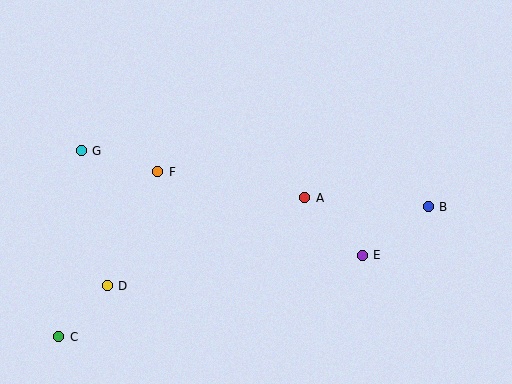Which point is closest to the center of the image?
Point A at (305, 198) is closest to the center.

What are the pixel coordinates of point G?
Point G is at (81, 151).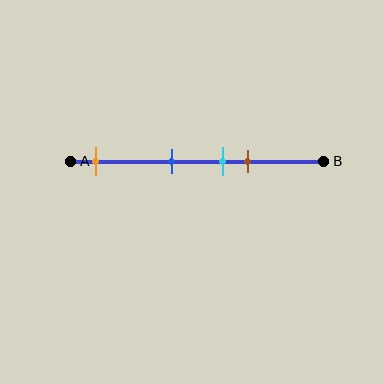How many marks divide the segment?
There are 4 marks dividing the segment.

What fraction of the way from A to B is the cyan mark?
The cyan mark is approximately 60% (0.6) of the way from A to B.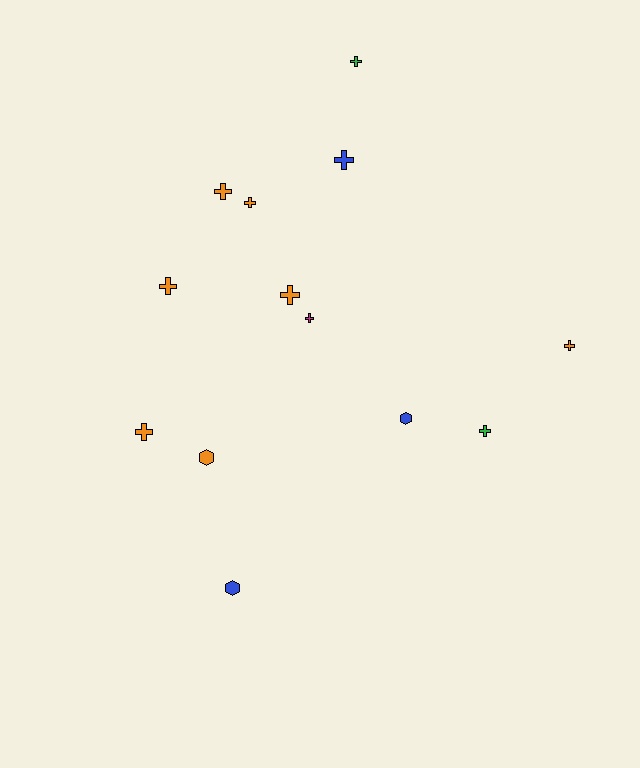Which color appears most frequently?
Orange, with 7 objects.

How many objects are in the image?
There are 13 objects.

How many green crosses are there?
There are 2 green crosses.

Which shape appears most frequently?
Cross, with 10 objects.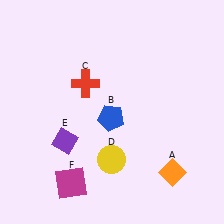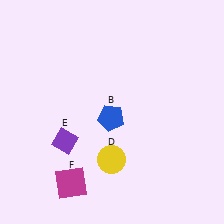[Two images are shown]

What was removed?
The orange diamond (A), the red cross (C) were removed in Image 2.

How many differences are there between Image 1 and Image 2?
There are 2 differences between the two images.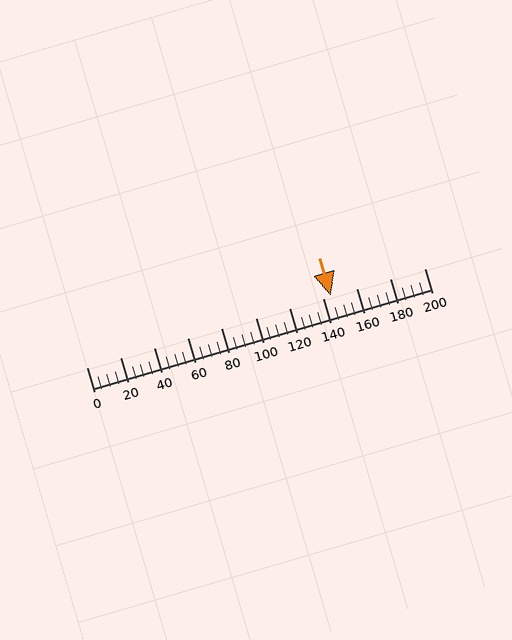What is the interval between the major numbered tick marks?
The major tick marks are spaced 20 units apart.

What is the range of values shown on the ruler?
The ruler shows values from 0 to 200.